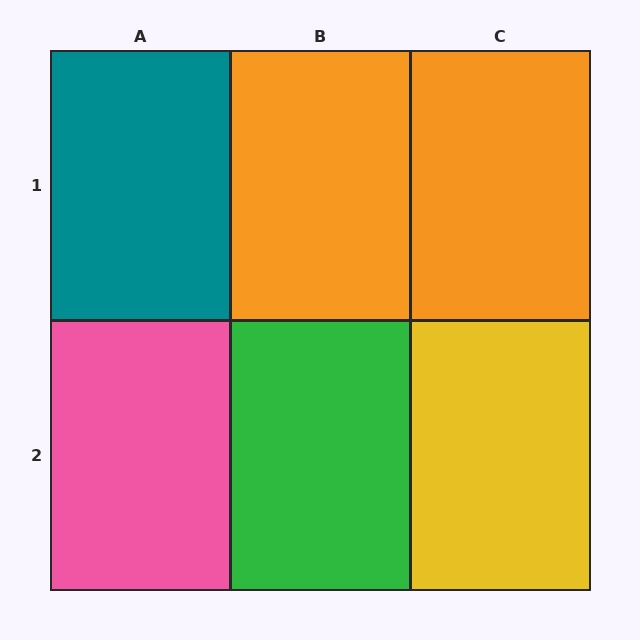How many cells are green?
1 cell is green.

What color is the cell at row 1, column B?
Orange.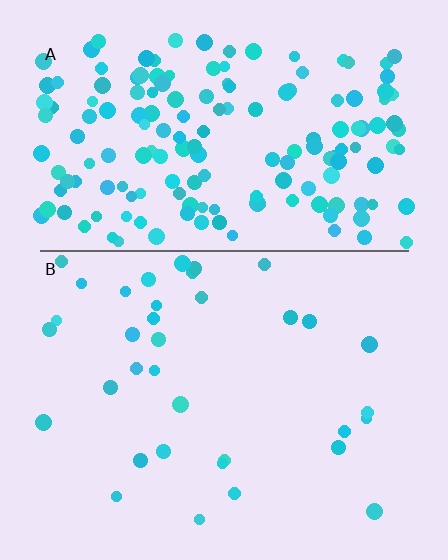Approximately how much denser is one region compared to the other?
Approximately 4.9× — region A over region B.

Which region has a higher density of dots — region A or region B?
A (the top).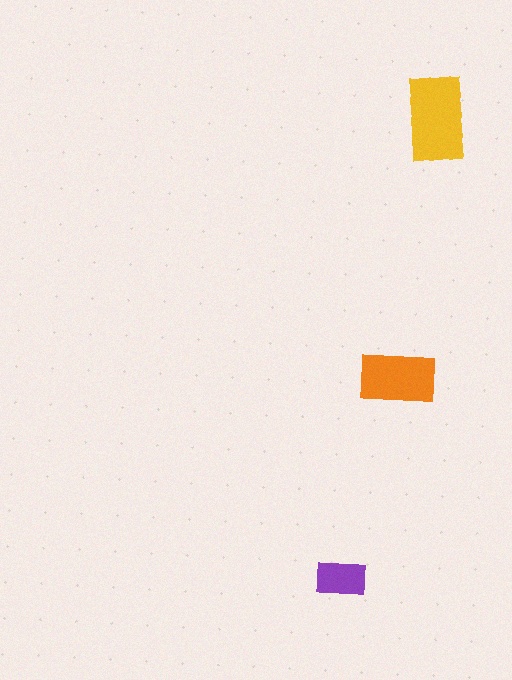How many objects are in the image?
There are 3 objects in the image.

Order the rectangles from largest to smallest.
the yellow one, the orange one, the purple one.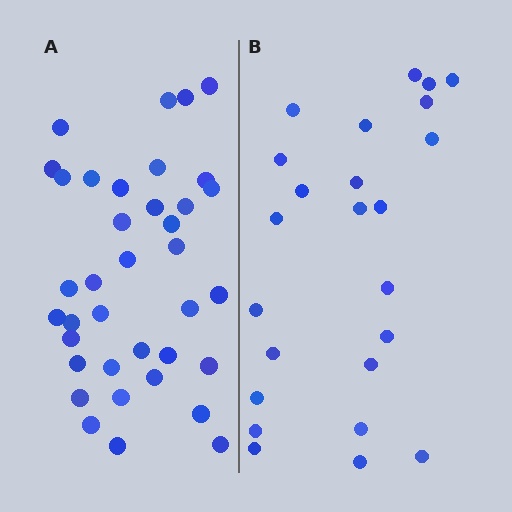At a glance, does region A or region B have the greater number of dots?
Region A (the left region) has more dots.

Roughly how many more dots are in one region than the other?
Region A has approximately 15 more dots than region B.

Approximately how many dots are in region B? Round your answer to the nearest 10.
About 20 dots. (The exact count is 24, which rounds to 20.)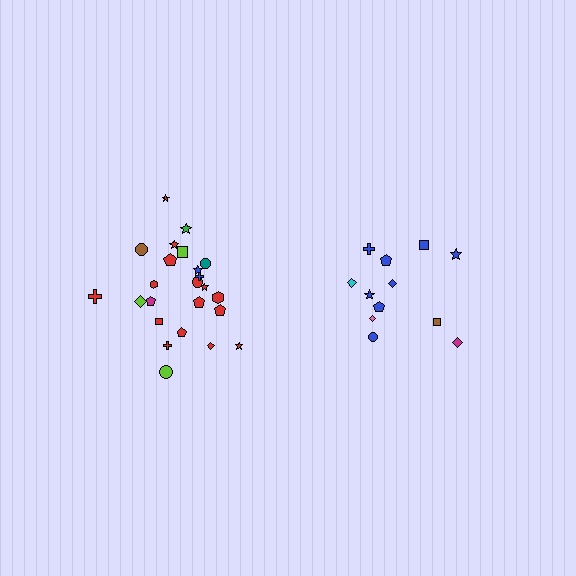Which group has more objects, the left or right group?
The left group.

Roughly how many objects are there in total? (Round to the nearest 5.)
Roughly 35 objects in total.